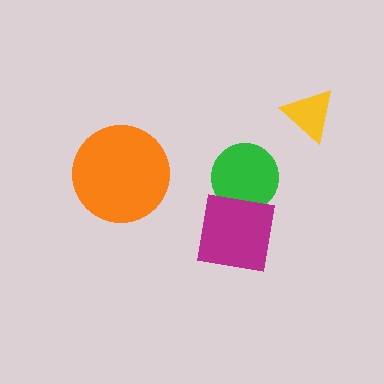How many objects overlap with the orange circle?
0 objects overlap with the orange circle.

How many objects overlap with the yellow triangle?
0 objects overlap with the yellow triangle.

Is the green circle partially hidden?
Yes, it is partially covered by another shape.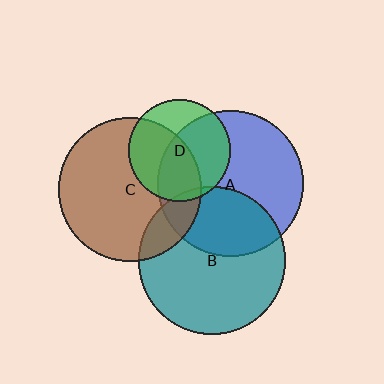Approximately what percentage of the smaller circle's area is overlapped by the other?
Approximately 20%.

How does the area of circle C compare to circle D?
Approximately 2.0 times.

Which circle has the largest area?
Circle B (teal).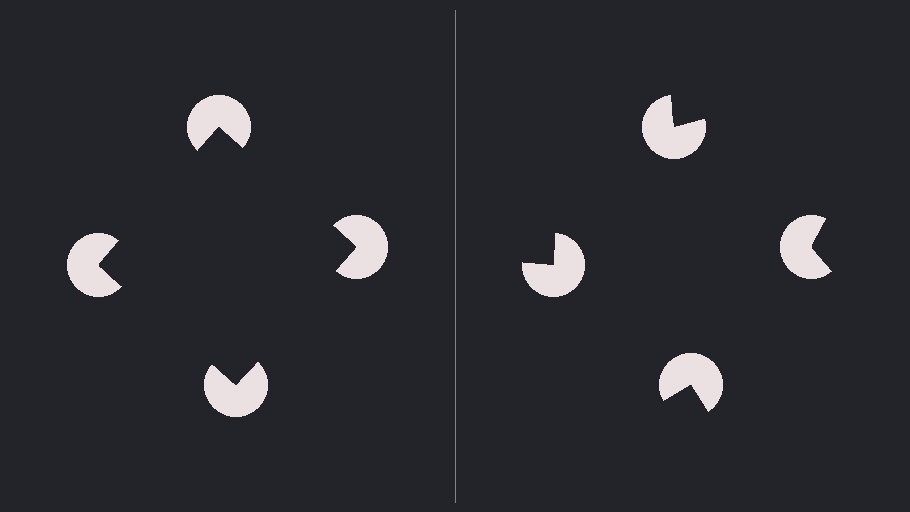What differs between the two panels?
The pac-man discs are positioned identically on both sides; only the wedge orientations differ. On the left they align to a square; on the right they are misaligned.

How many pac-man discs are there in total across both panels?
8 — 4 on each side.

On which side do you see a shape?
An illusory square appears on the left side. On the right side the wedge cuts are rotated, so no coherent shape forms.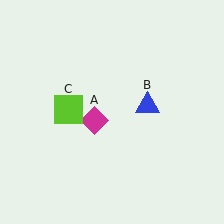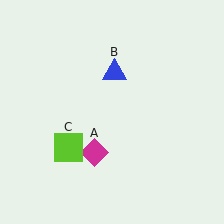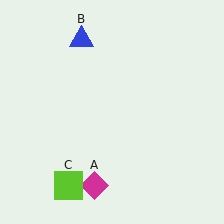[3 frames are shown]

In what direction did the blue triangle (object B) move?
The blue triangle (object B) moved up and to the left.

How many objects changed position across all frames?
3 objects changed position: magenta diamond (object A), blue triangle (object B), lime square (object C).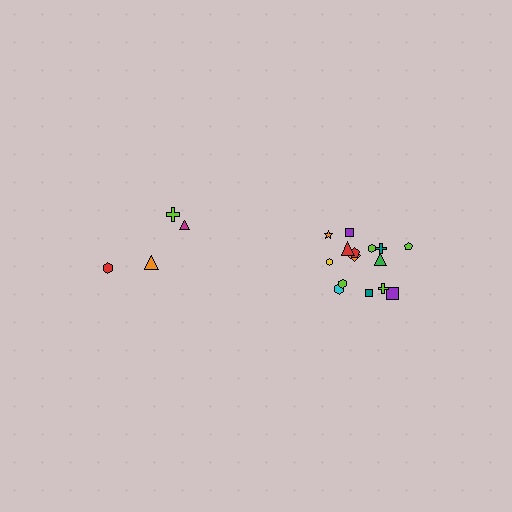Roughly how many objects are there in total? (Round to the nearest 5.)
Roughly 20 objects in total.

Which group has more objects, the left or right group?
The right group.